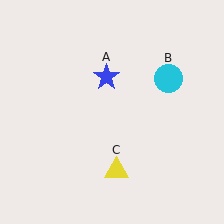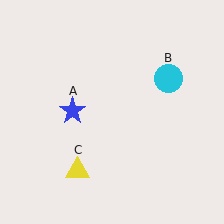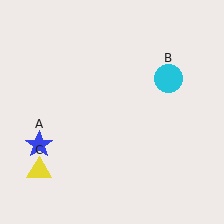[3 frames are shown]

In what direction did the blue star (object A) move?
The blue star (object A) moved down and to the left.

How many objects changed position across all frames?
2 objects changed position: blue star (object A), yellow triangle (object C).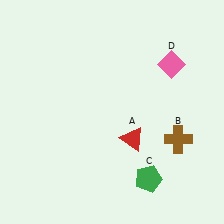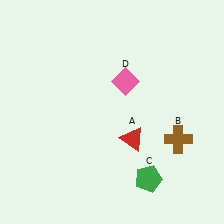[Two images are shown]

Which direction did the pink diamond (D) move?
The pink diamond (D) moved left.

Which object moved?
The pink diamond (D) moved left.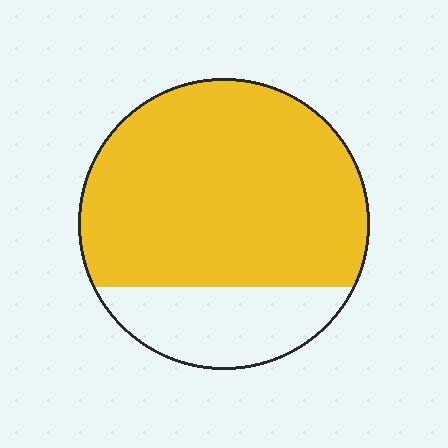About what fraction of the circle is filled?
About three quarters (3/4).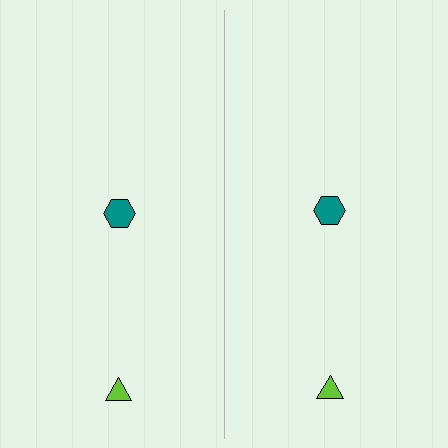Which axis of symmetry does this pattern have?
The pattern has a vertical axis of symmetry running through the center of the image.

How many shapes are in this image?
There are 4 shapes in this image.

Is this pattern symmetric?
Yes, this pattern has bilateral (reflection) symmetry.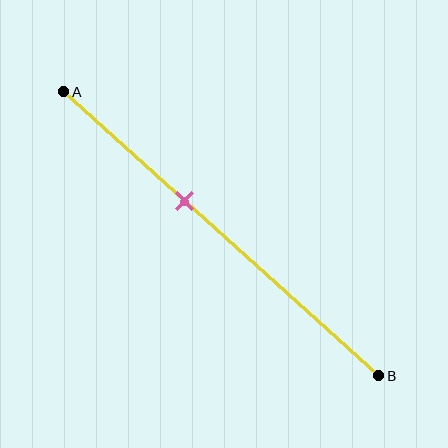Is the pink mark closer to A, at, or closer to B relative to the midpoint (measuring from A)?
The pink mark is closer to point A than the midpoint of segment AB.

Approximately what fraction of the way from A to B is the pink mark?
The pink mark is approximately 40% of the way from A to B.